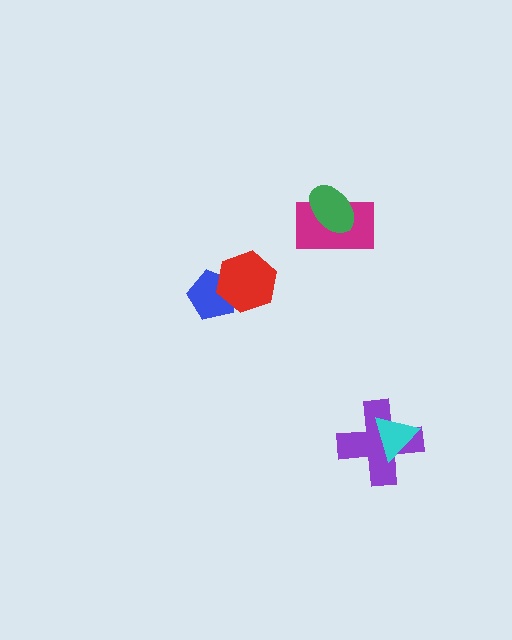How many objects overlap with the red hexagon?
1 object overlaps with the red hexagon.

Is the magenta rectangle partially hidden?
Yes, it is partially covered by another shape.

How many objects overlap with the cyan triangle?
1 object overlaps with the cyan triangle.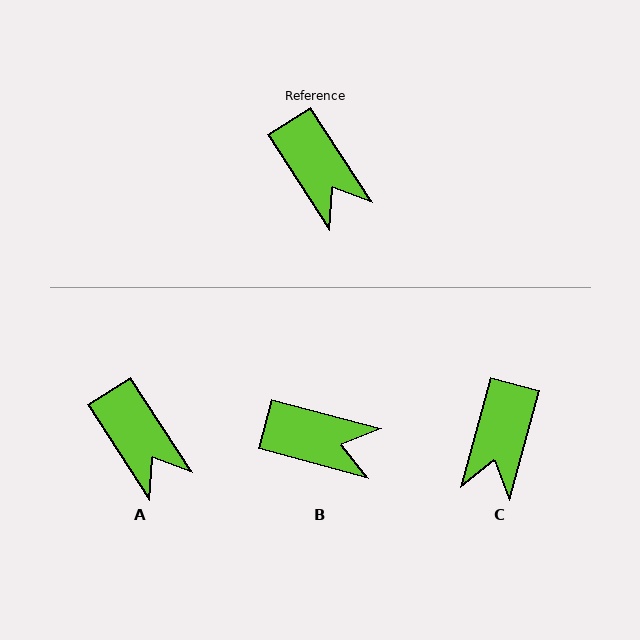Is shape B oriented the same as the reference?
No, it is off by about 42 degrees.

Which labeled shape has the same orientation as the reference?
A.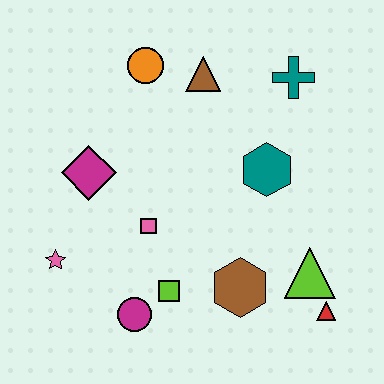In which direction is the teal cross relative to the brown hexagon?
The teal cross is above the brown hexagon.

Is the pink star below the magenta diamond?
Yes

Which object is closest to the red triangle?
The lime triangle is closest to the red triangle.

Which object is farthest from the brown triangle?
The red triangle is farthest from the brown triangle.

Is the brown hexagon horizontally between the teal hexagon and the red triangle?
No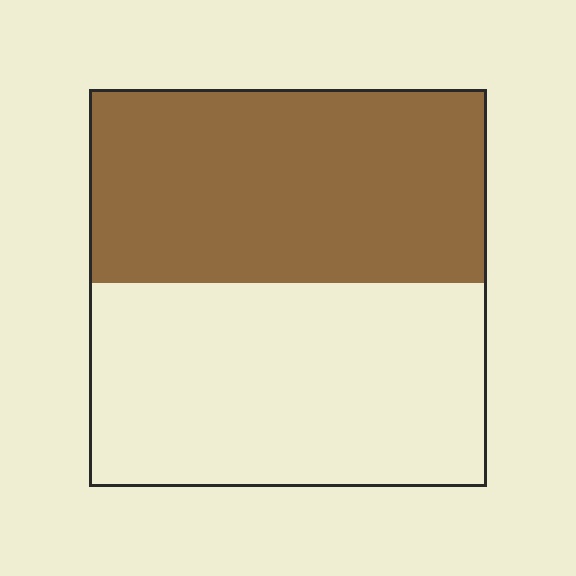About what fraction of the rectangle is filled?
About one half (1/2).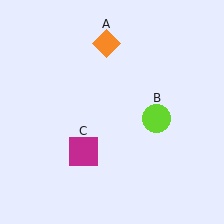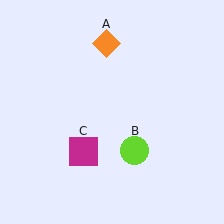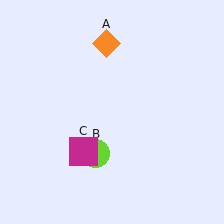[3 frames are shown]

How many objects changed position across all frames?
1 object changed position: lime circle (object B).